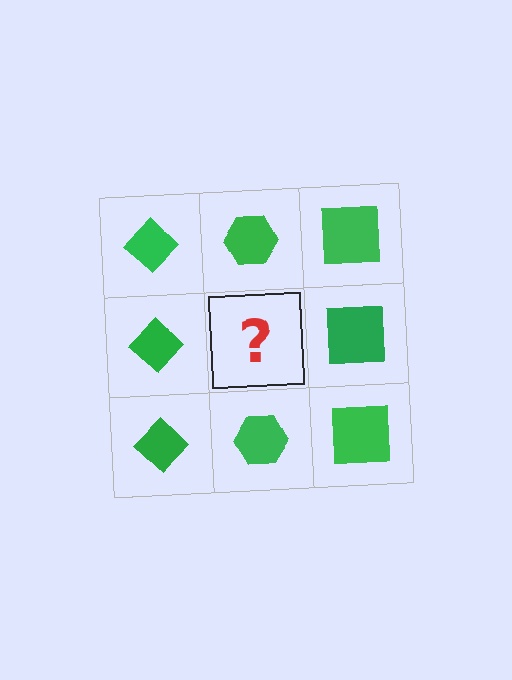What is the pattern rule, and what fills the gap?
The rule is that each column has a consistent shape. The gap should be filled with a green hexagon.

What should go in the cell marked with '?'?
The missing cell should contain a green hexagon.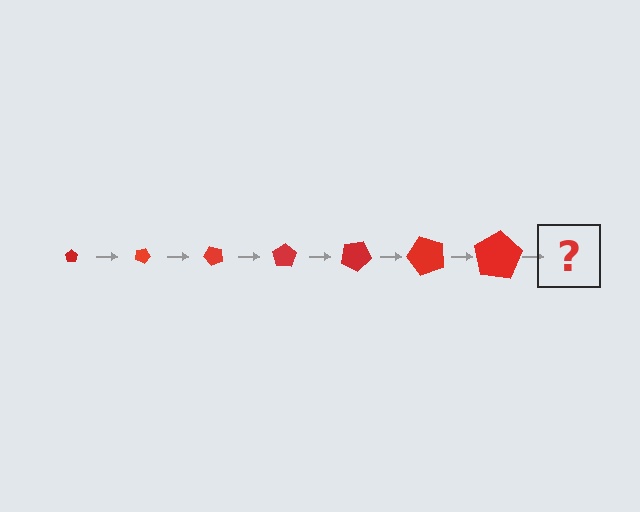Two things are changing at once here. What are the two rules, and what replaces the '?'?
The two rules are that the pentagon grows larger each step and it rotates 25 degrees each step. The '?' should be a pentagon, larger than the previous one and rotated 175 degrees from the start.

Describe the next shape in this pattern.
It should be a pentagon, larger than the previous one and rotated 175 degrees from the start.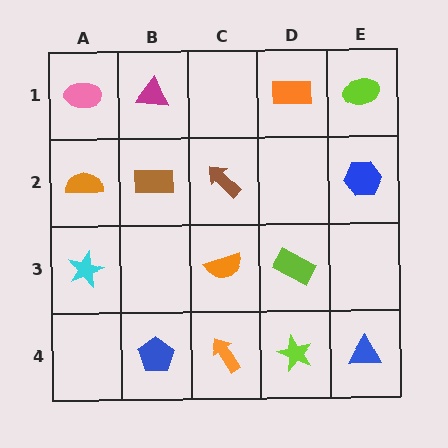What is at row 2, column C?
A brown arrow.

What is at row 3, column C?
An orange semicircle.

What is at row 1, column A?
A pink ellipse.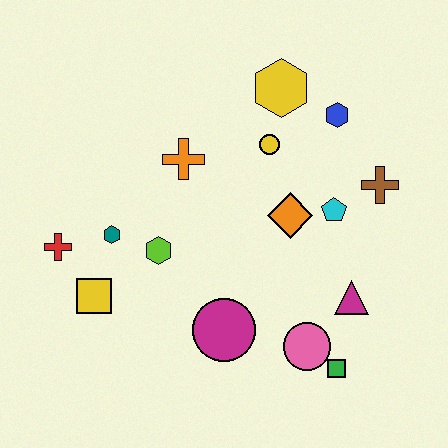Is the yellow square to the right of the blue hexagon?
No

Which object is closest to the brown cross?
The cyan pentagon is closest to the brown cross.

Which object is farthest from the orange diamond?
The red cross is farthest from the orange diamond.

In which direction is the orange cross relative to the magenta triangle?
The orange cross is to the left of the magenta triangle.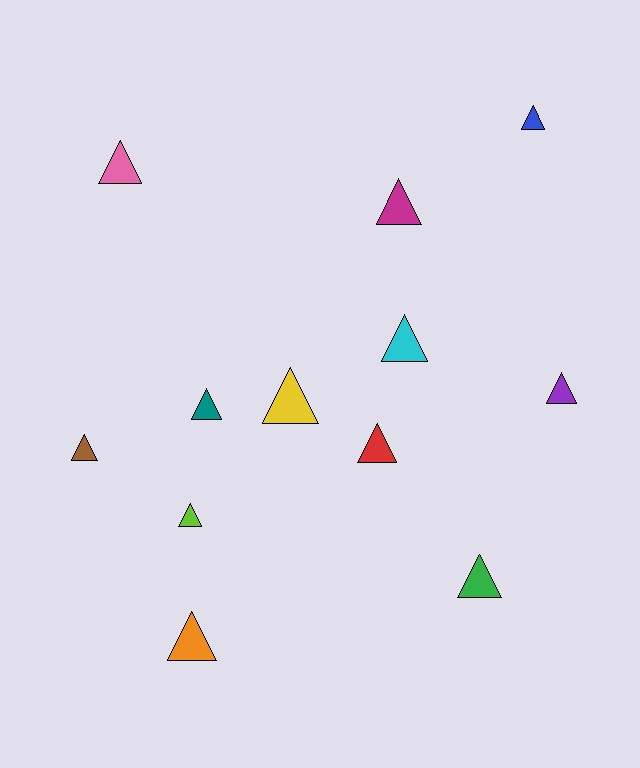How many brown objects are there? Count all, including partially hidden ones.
There is 1 brown object.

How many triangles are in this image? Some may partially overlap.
There are 12 triangles.